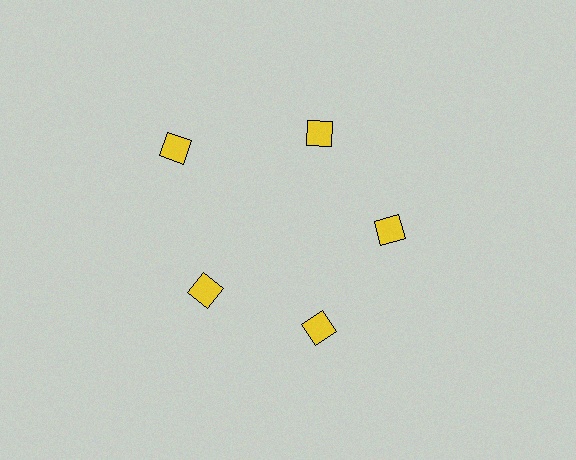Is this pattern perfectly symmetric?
No. The 5 yellow diamonds are arranged in a ring, but one element near the 10 o'clock position is pushed outward from the center, breaking the 5-fold rotational symmetry.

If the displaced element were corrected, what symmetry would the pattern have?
It would have 5-fold rotational symmetry — the pattern would map onto itself every 72 degrees.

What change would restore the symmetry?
The symmetry would be restored by moving it inward, back onto the ring so that all 5 diamonds sit at equal angles and equal distance from the center.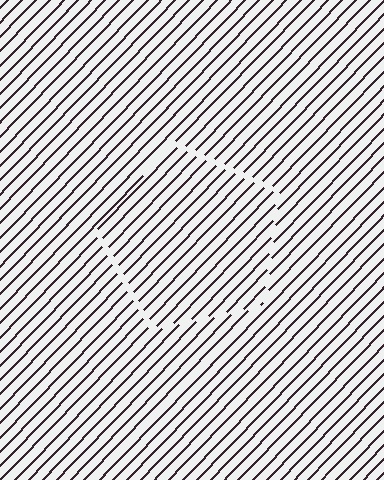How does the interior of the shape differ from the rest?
The interior of the shape contains the same grating, shifted by half a period — the contour is defined by the phase discontinuity where line-ends from the inner and outer gratings abut.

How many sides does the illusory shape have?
5 sides — the line-ends trace a pentagon.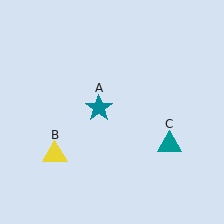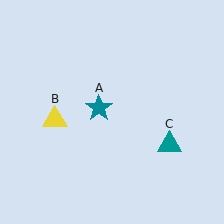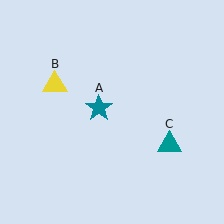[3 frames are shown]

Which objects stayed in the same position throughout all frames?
Teal star (object A) and teal triangle (object C) remained stationary.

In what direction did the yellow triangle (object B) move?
The yellow triangle (object B) moved up.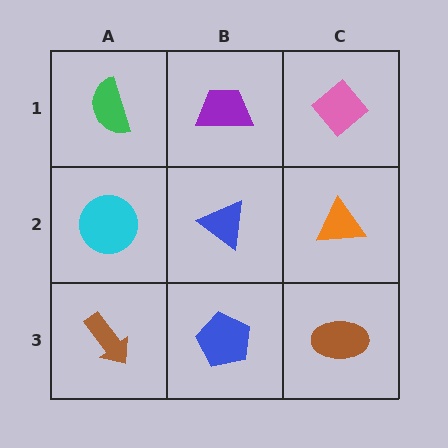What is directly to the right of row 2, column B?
An orange triangle.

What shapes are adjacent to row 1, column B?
A blue triangle (row 2, column B), a green semicircle (row 1, column A), a pink diamond (row 1, column C).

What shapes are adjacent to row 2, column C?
A pink diamond (row 1, column C), a brown ellipse (row 3, column C), a blue triangle (row 2, column B).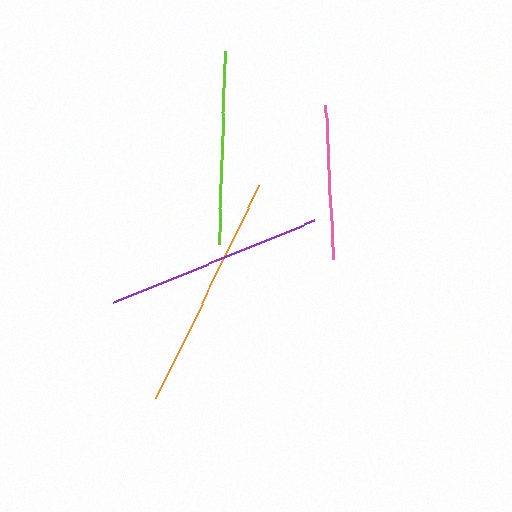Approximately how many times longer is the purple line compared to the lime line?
The purple line is approximately 1.1 times the length of the lime line.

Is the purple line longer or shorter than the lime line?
The purple line is longer than the lime line.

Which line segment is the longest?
The orange line is the longest at approximately 237 pixels.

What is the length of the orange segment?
The orange segment is approximately 237 pixels long.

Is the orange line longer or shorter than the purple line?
The orange line is longer than the purple line.